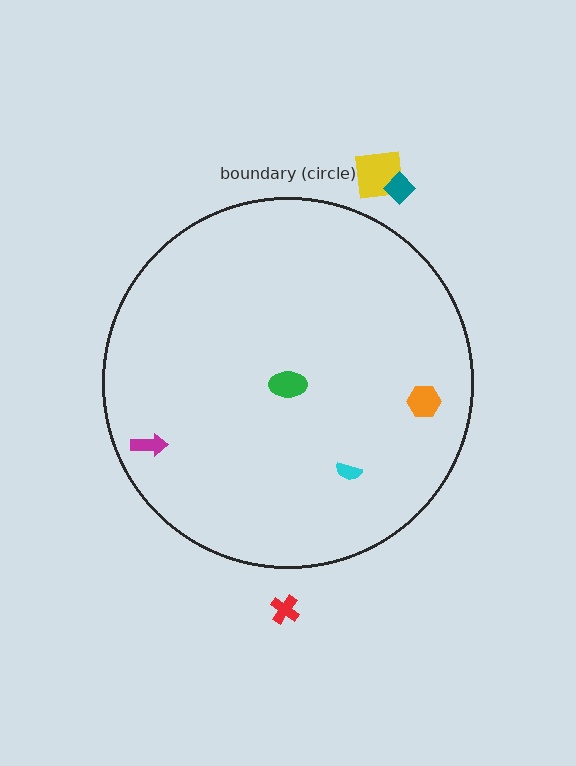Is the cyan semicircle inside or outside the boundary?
Inside.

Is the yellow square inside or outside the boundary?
Outside.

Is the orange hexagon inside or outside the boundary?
Inside.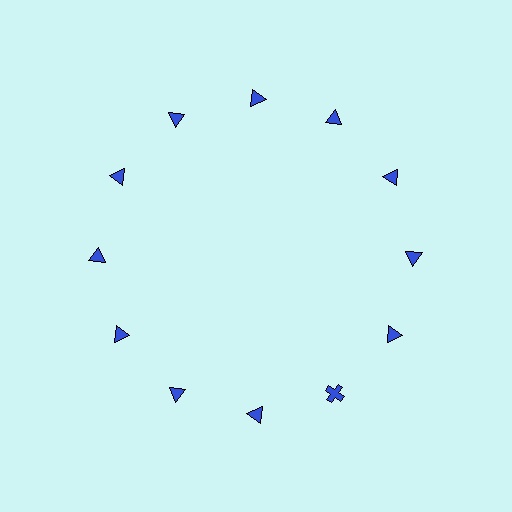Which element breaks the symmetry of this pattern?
The blue cross at roughly the 5 o'clock position breaks the symmetry. All other shapes are blue triangles.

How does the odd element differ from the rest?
It has a different shape: cross instead of triangle.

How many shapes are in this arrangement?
There are 12 shapes arranged in a ring pattern.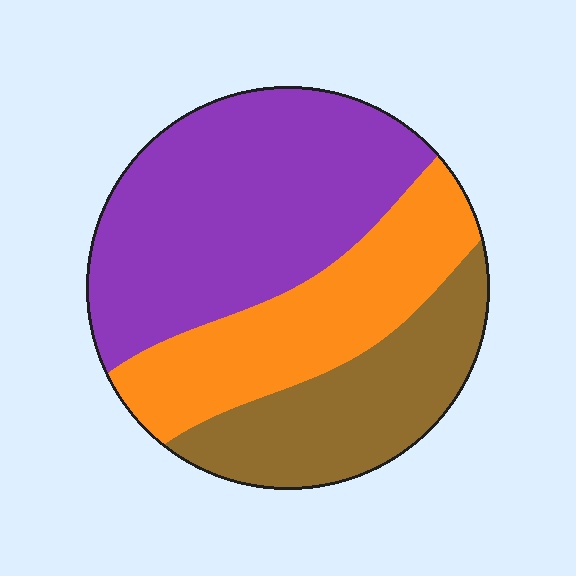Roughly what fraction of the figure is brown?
Brown covers about 25% of the figure.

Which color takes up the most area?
Purple, at roughly 45%.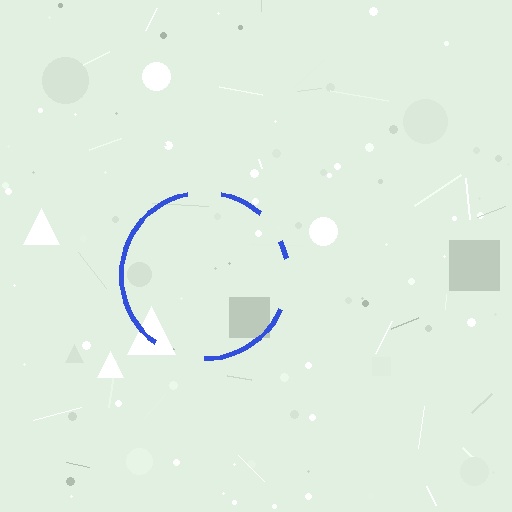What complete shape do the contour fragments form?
The contour fragments form a circle.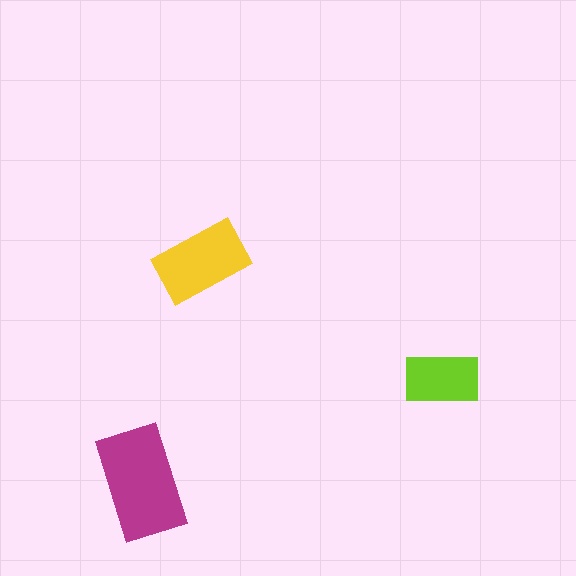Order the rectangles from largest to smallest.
the magenta one, the yellow one, the lime one.